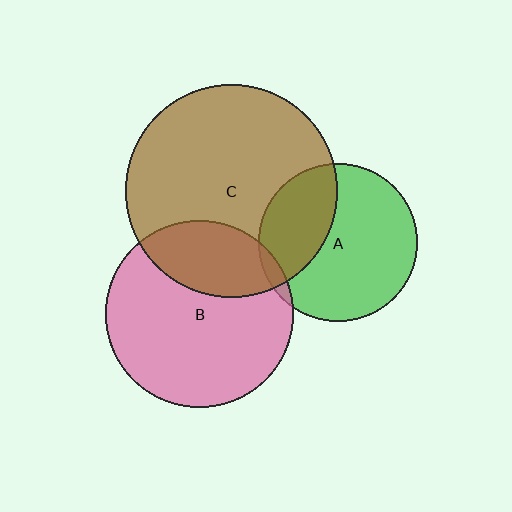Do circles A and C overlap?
Yes.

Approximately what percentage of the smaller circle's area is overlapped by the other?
Approximately 35%.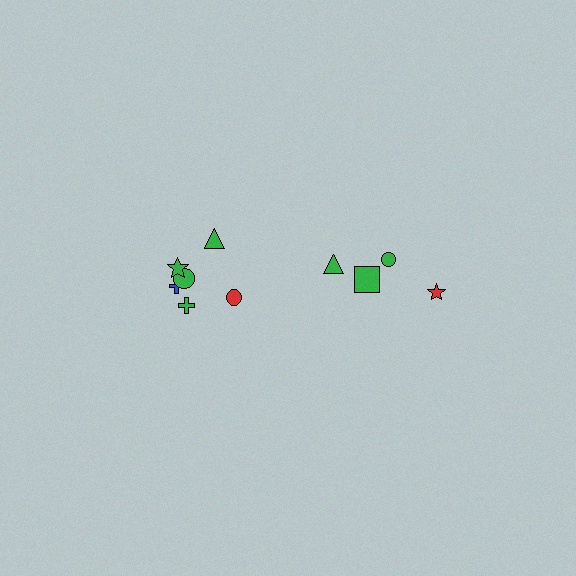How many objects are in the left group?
There are 6 objects.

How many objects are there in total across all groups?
There are 10 objects.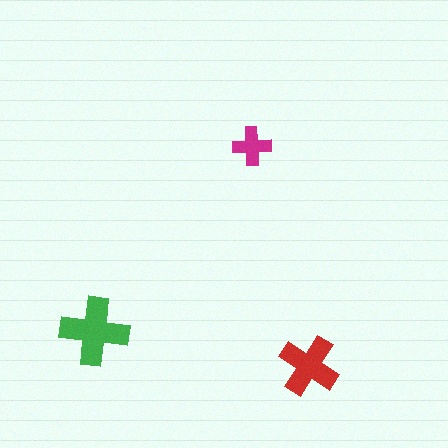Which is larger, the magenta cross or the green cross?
The green one.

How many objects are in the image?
There are 3 objects in the image.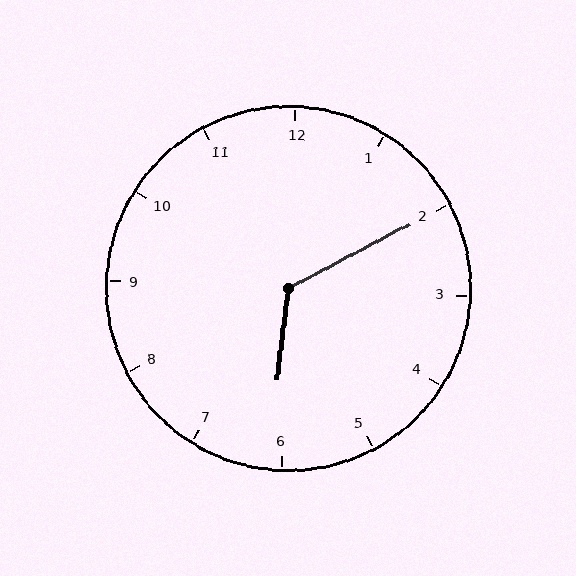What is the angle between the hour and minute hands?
Approximately 125 degrees.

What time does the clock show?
6:10.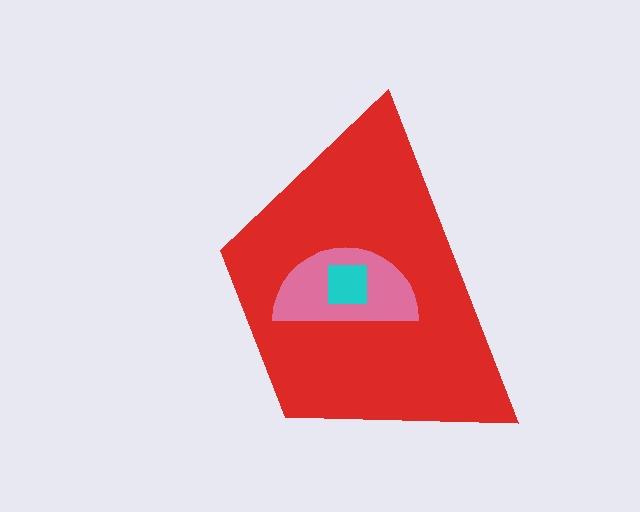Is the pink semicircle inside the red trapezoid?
Yes.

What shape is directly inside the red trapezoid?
The pink semicircle.